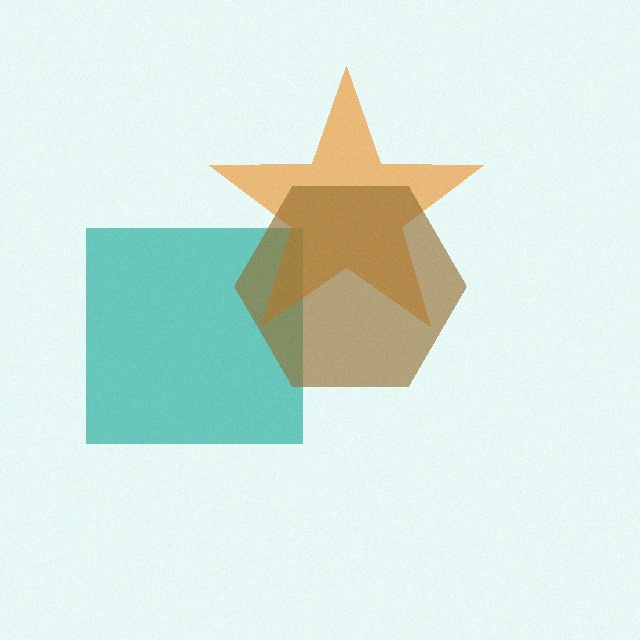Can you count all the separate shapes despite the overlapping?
Yes, there are 3 separate shapes.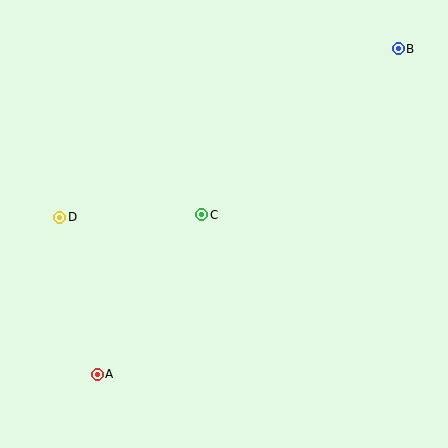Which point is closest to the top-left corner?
Point D is closest to the top-left corner.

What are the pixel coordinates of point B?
Point B is at (398, 49).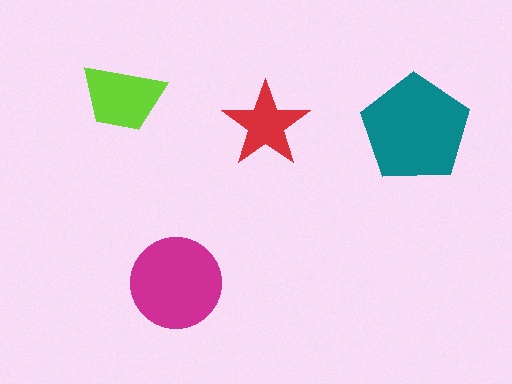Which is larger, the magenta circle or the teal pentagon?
The teal pentagon.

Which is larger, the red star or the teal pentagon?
The teal pentagon.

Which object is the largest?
The teal pentagon.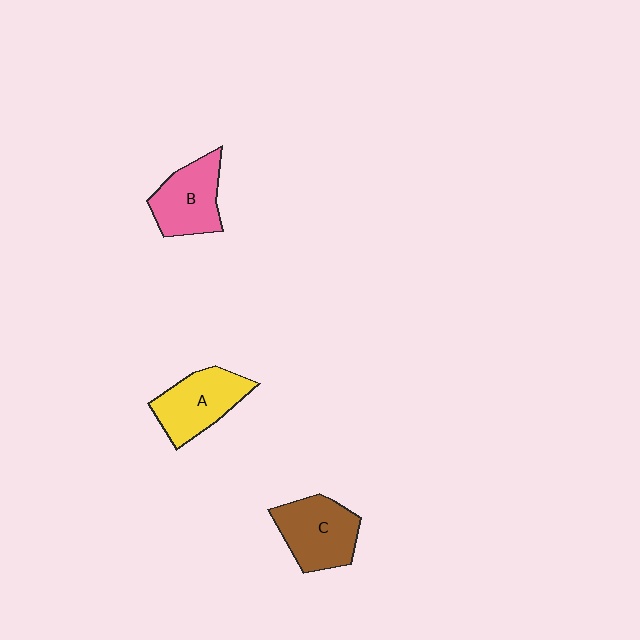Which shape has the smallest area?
Shape B (pink).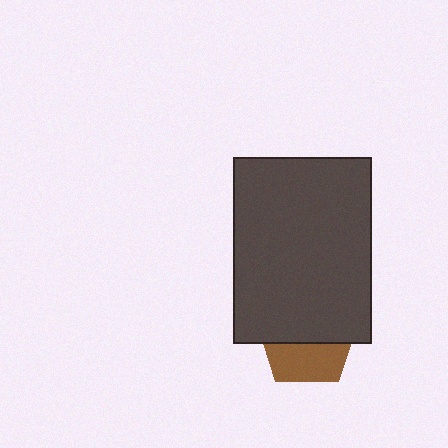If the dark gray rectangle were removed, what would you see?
You would see the complete brown pentagon.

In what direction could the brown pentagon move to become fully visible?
The brown pentagon could move down. That would shift it out from behind the dark gray rectangle entirely.